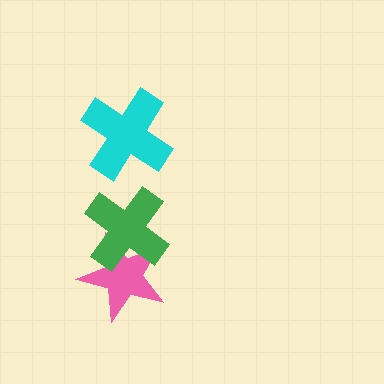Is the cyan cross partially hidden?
No, no other shape covers it.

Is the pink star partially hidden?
Yes, it is partially covered by another shape.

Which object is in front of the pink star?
The green cross is in front of the pink star.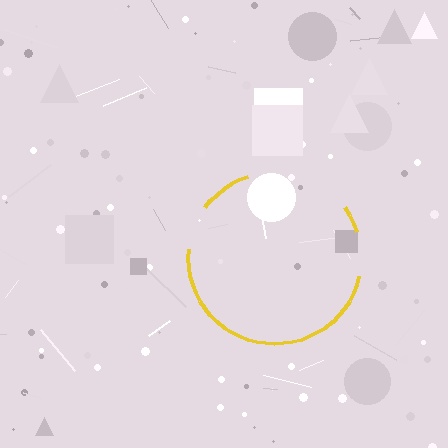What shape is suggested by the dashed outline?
The dashed outline suggests a circle.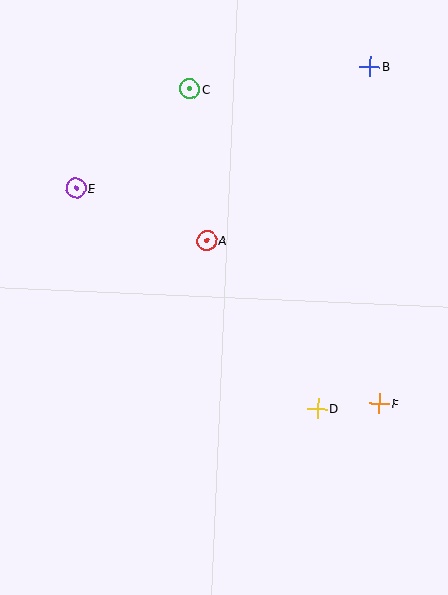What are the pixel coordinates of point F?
Point F is at (379, 403).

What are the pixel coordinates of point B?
Point B is at (370, 66).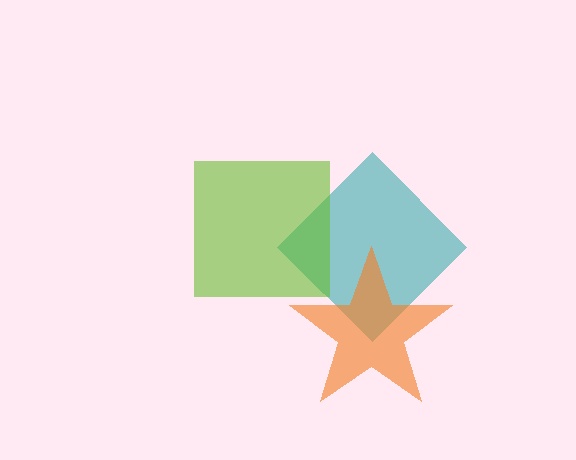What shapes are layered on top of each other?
The layered shapes are: a teal diamond, a lime square, an orange star.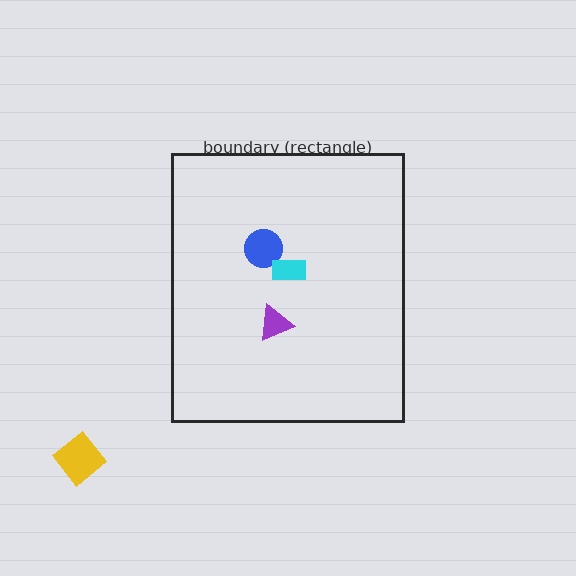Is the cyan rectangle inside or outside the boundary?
Inside.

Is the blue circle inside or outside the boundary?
Inside.